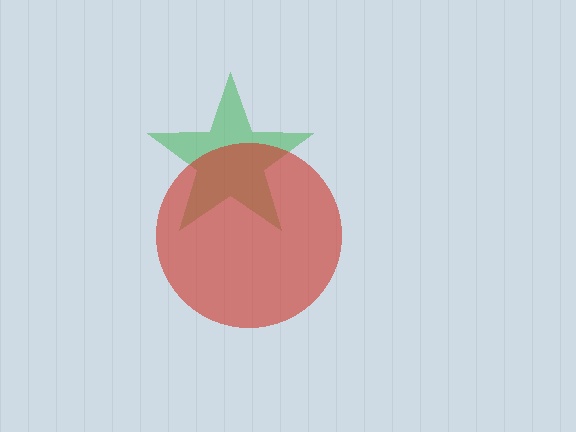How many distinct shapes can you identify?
There are 2 distinct shapes: a green star, a red circle.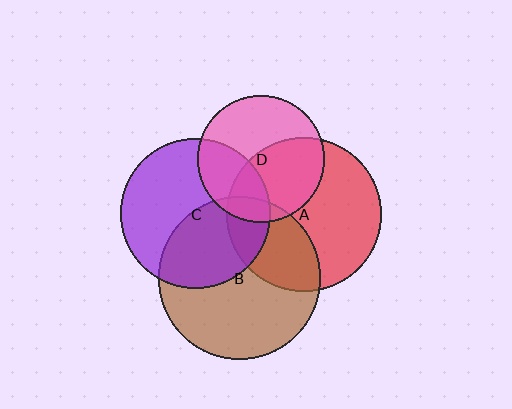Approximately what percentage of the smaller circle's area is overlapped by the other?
Approximately 10%.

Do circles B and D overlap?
Yes.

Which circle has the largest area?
Circle B (brown).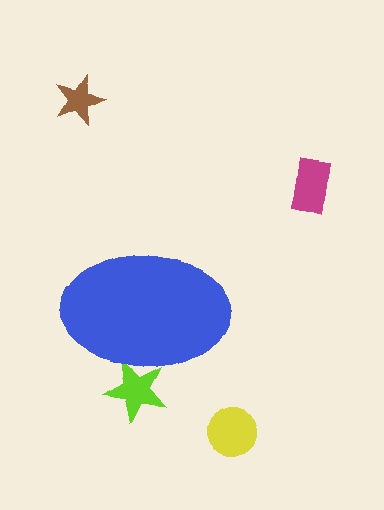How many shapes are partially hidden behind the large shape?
1 shape is partially hidden.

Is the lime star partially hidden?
Yes, the lime star is partially hidden behind the blue ellipse.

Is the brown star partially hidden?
No, the brown star is fully visible.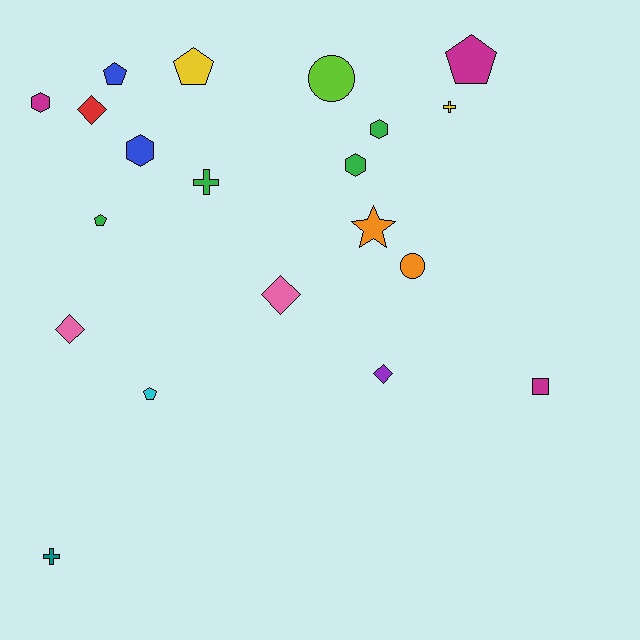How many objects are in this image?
There are 20 objects.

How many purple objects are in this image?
There is 1 purple object.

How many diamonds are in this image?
There are 4 diamonds.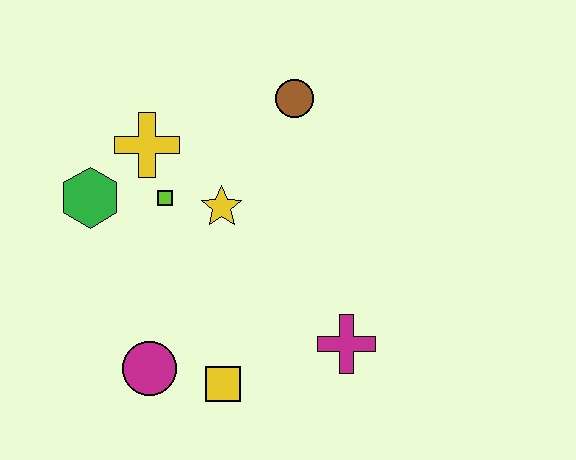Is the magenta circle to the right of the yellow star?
No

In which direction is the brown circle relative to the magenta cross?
The brown circle is above the magenta cross.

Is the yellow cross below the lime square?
No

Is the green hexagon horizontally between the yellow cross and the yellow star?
No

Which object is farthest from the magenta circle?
The brown circle is farthest from the magenta circle.